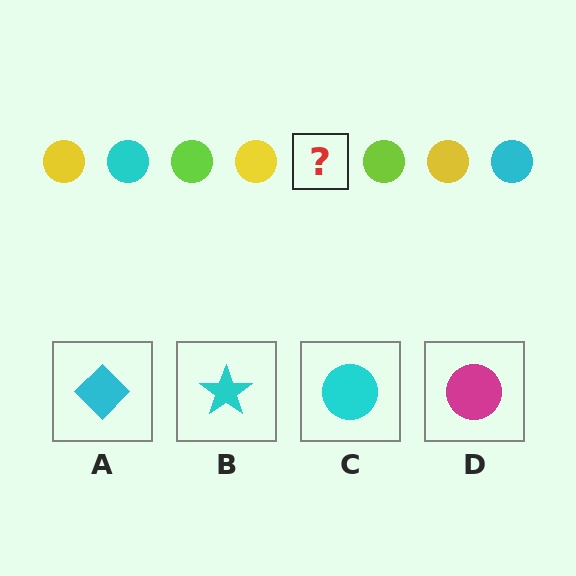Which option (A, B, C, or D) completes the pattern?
C.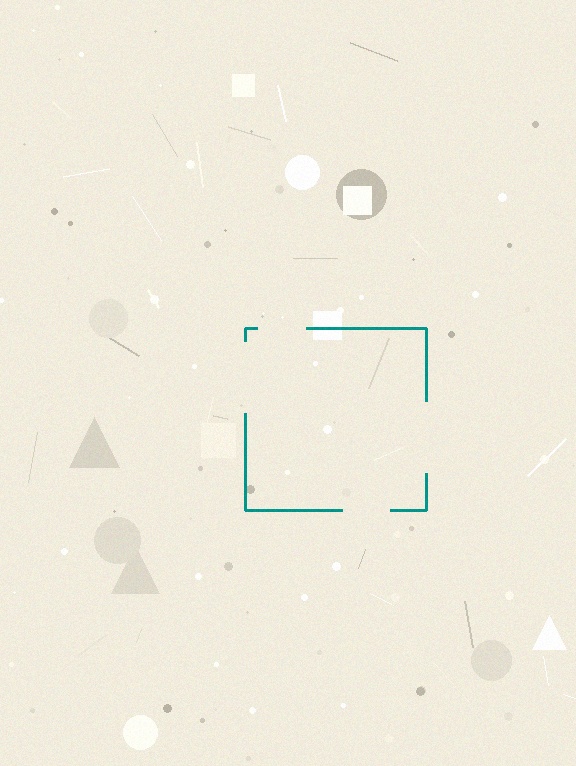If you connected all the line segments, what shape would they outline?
They would outline a square.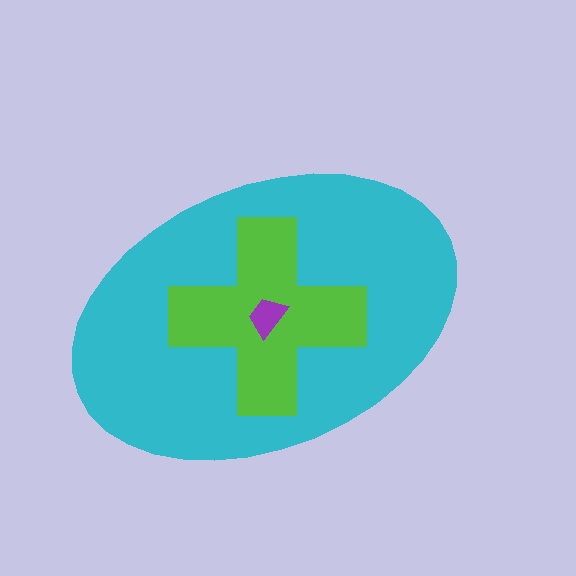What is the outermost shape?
The cyan ellipse.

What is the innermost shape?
The purple trapezoid.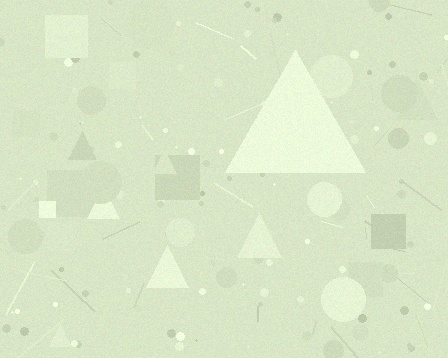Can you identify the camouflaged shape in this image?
The camouflaged shape is a triangle.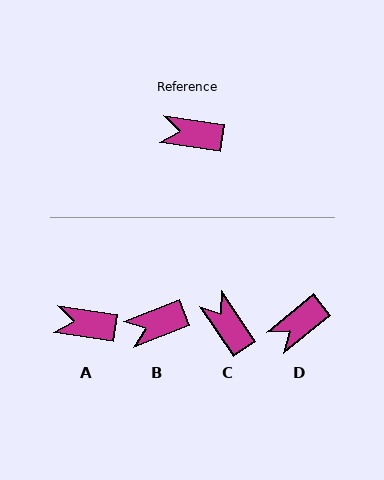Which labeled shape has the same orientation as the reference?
A.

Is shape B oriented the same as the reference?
No, it is off by about 30 degrees.